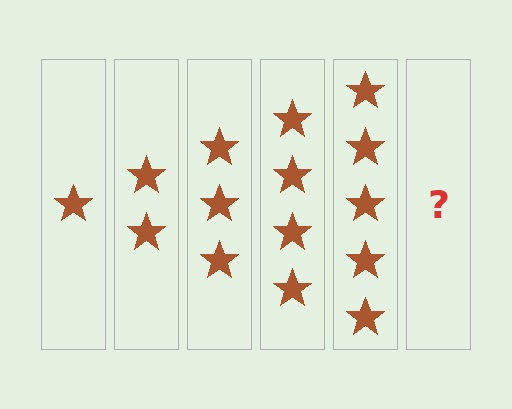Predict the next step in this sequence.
The next step is 6 stars.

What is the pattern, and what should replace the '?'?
The pattern is that each step adds one more star. The '?' should be 6 stars.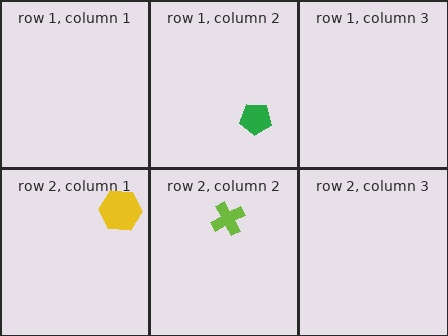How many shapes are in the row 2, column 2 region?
1.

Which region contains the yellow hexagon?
The row 2, column 1 region.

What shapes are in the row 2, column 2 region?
The lime cross.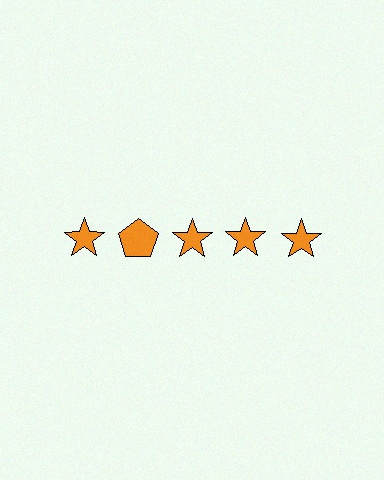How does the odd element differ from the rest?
It has a different shape: pentagon instead of star.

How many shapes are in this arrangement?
There are 5 shapes arranged in a grid pattern.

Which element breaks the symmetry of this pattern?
The orange pentagon in the top row, second from left column breaks the symmetry. All other shapes are orange stars.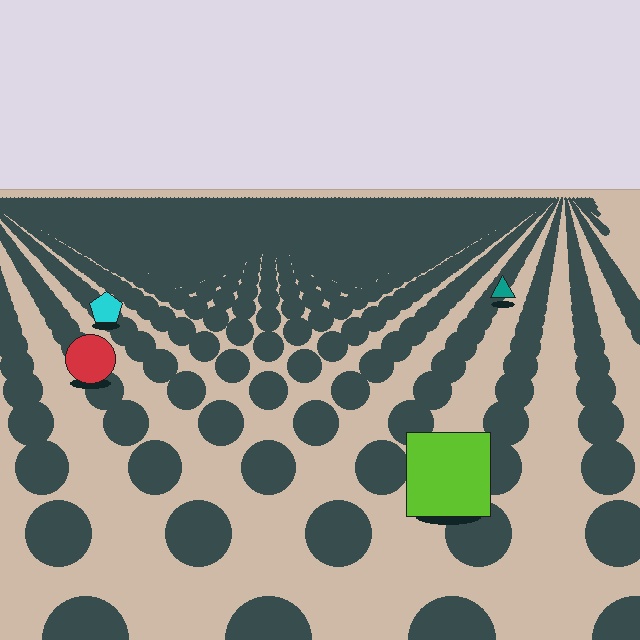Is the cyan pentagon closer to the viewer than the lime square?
No. The lime square is closer — you can tell from the texture gradient: the ground texture is coarser near it.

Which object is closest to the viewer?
The lime square is closest. The texture marks near it are larger and more spread out.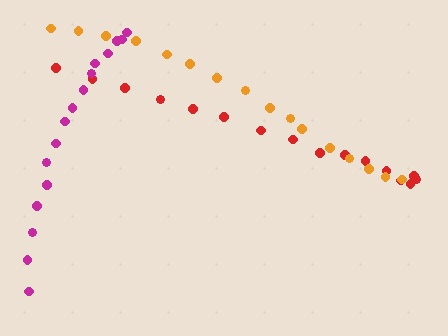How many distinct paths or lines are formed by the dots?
There are 3 distinct paths.